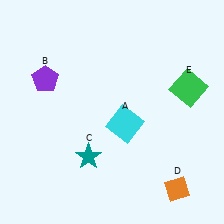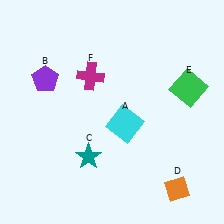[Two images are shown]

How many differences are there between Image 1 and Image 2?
There is 1 difference between the two images.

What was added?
A magenta cross (F) was added in Image 2.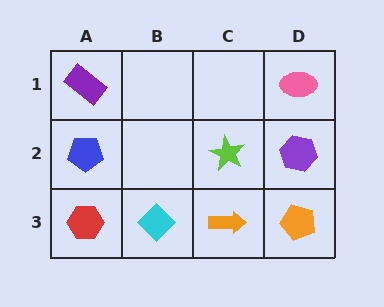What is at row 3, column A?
A red hexagon.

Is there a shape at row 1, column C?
No, that cell is empty.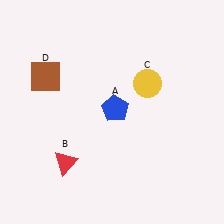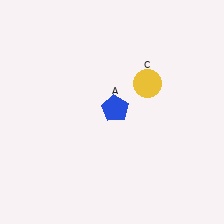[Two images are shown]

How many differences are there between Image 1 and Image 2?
There are 2 differences between the two images.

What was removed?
The brown square (D), the red triangle (B) were removed in Image 2.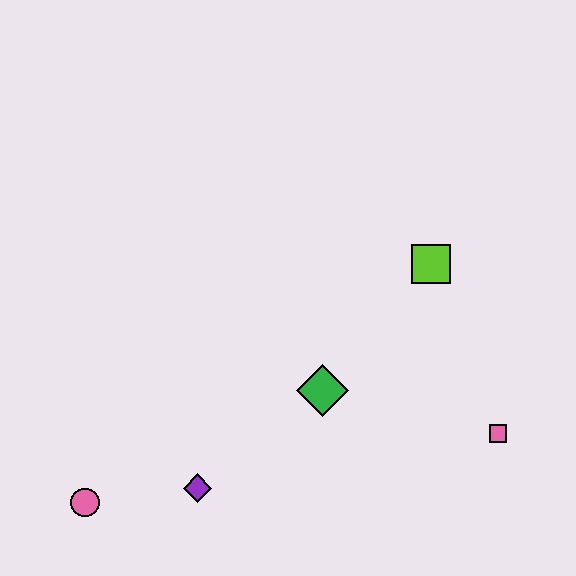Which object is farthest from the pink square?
The pink circle is farthest from the pink square.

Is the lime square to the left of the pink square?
Yes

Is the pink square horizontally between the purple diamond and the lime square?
No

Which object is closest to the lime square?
The green diamond is closest to the lime square.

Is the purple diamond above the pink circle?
Yes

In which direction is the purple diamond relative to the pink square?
The purple diamond is to the left of the pink square.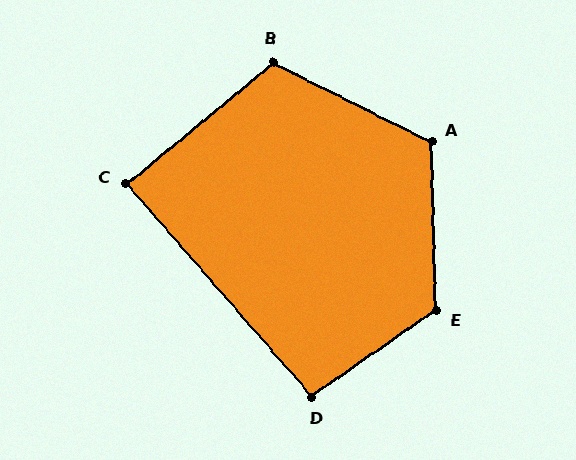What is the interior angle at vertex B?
Approximately 114 degrees (obtuse).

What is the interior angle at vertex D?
Approximately 96 degrees (obtuse).